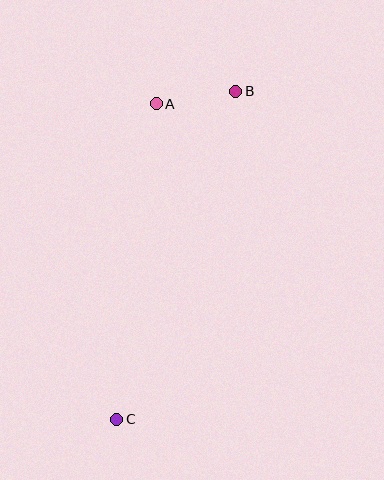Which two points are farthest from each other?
Points B and C are farthest from each other.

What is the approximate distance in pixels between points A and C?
The distance between A and C is approximately 318 pixels.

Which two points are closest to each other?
Points A and B are closest to each other.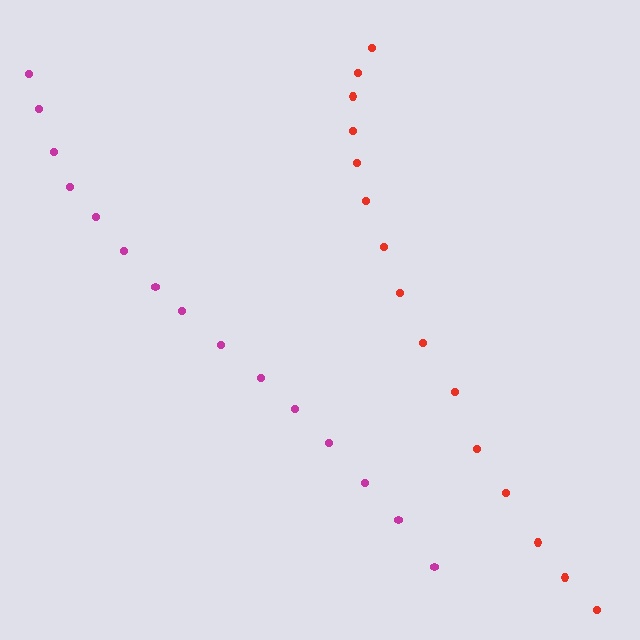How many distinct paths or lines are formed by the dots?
There are 2 distinct paths.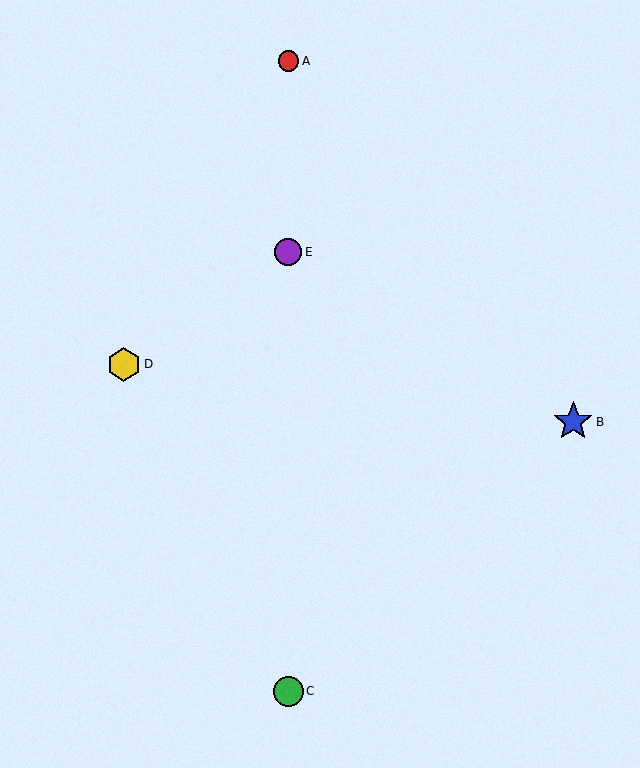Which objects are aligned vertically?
Objects A, C, E are aligned vertically.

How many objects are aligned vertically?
3 objects (A, C, E) are aligned vertically.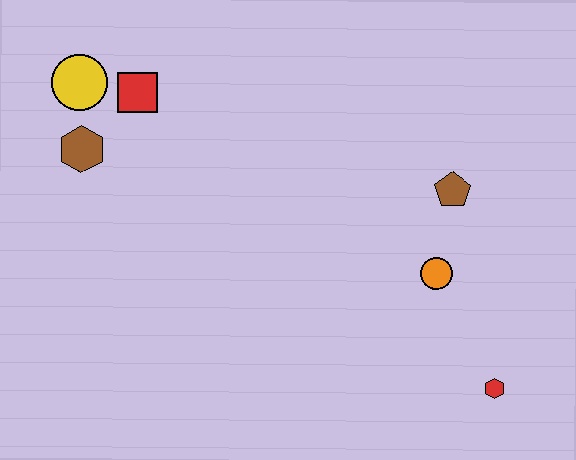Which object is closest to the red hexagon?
The orange circle is closest to the red hexagon.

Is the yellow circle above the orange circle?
Yes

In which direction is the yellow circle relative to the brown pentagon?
The yellow circle is to the left of the brown pentagon.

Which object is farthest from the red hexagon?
The yellow circle is farthest from the red hexagon.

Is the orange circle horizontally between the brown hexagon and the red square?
No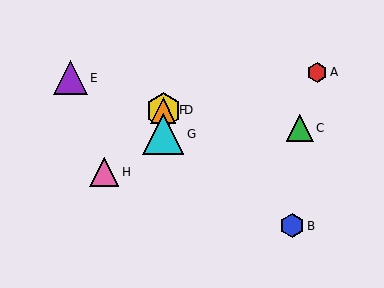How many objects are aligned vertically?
3 objects (D, F, G) are aligned vertically.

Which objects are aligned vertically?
Objects D, F, G are aligned vertically.